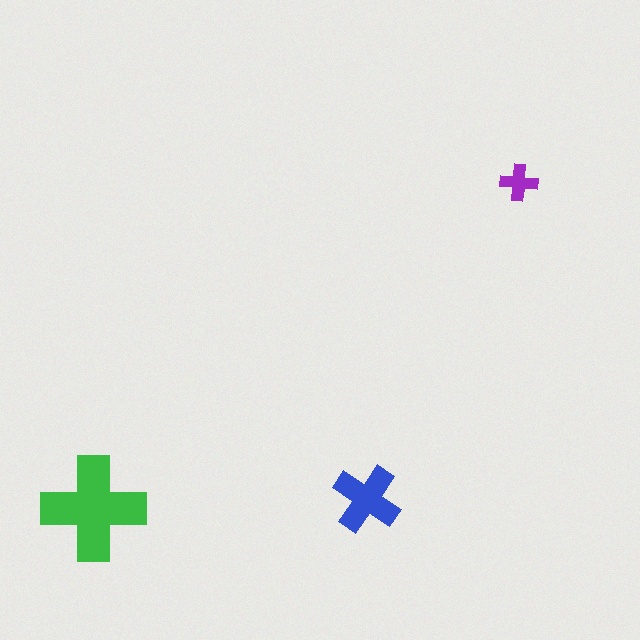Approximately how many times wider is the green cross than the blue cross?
About 1.5 times wider.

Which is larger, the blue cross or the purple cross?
The blue one.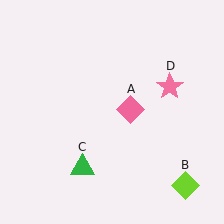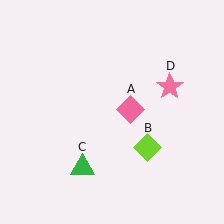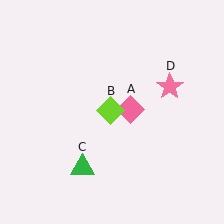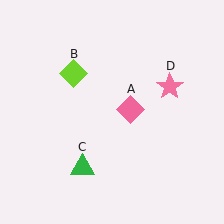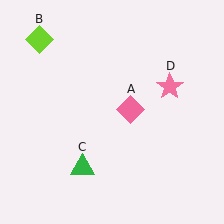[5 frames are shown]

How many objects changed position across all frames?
1 object changed position: lime diamond (object B).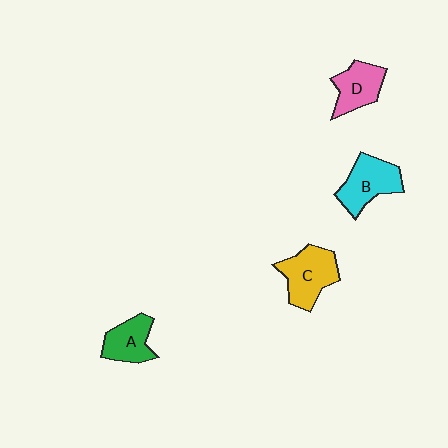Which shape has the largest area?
Shape C (yellow).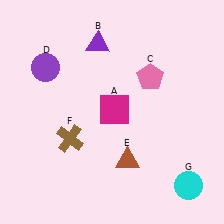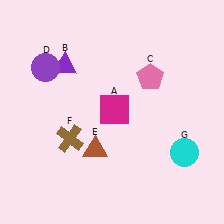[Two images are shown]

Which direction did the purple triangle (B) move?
The purple triangle (B) moved left.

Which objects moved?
The objects that moved are: the purple triangle (B), the brown triangle (E), the cyan circle (G).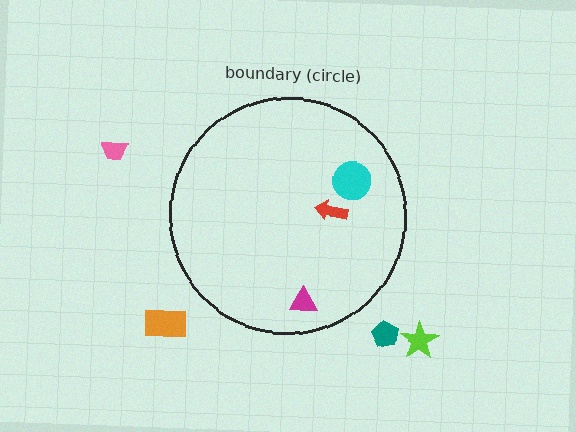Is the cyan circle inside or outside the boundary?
Inside.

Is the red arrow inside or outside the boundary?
Inside.